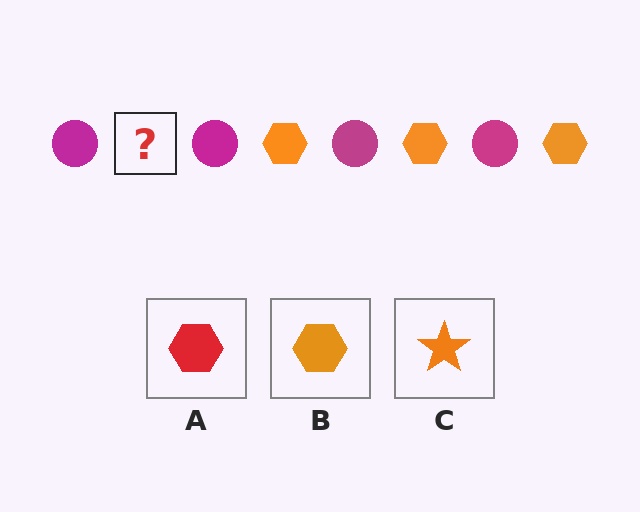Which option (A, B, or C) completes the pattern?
B.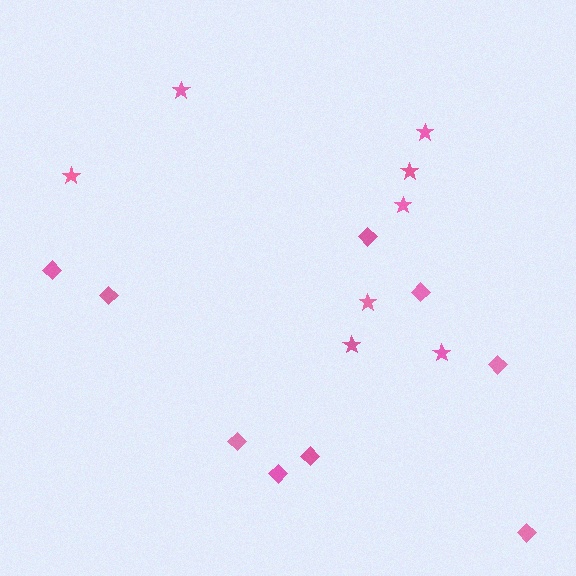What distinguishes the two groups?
There are 2 groups: one group of diamonds (9) and one group of stars (8).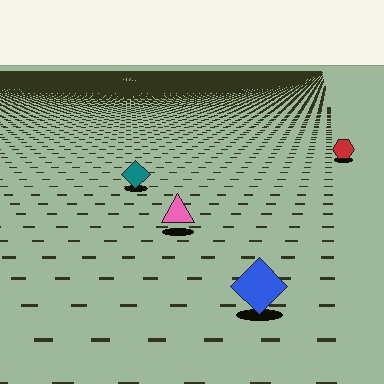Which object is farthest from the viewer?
The red hexagon is farthest from the viewer. It appears smaller and the ground texture around it is denser.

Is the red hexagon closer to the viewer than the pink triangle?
No. The pink triangle is closer — you can tell from the texture gradient: the ground texture is coarser near it.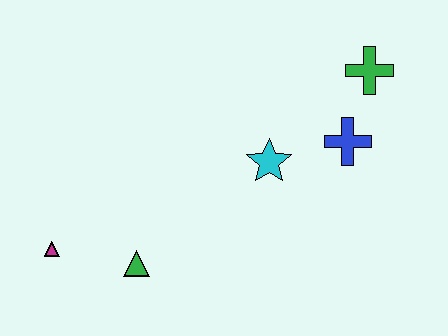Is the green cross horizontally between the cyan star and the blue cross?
No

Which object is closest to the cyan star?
The blue cross is closest to the cyan star.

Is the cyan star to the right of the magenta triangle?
Yes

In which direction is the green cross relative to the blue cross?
The green cross is above the blue cross.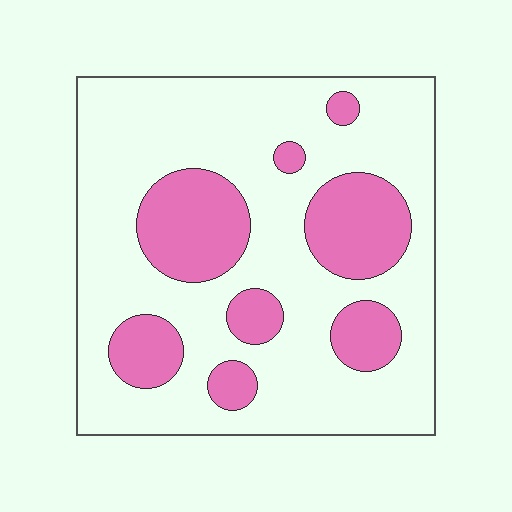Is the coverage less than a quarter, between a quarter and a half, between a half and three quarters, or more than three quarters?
Between a quarter and a half.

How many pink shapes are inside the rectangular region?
8.